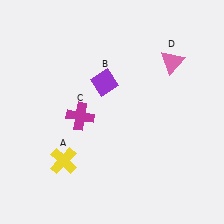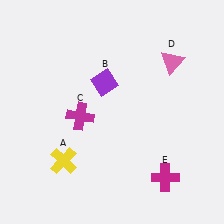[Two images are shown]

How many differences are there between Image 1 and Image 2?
There is 1 difference between the two images.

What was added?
A magenta cross (E) was added in Image 2.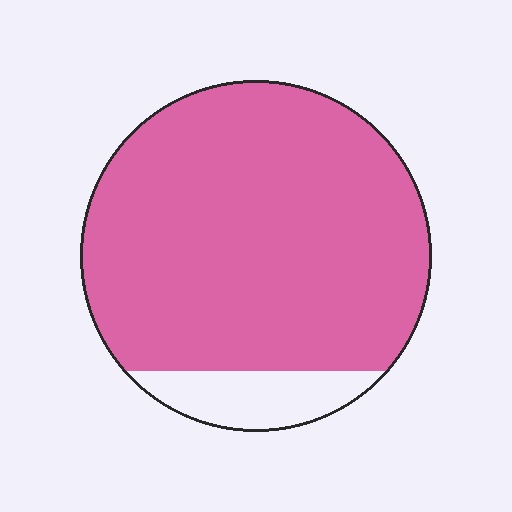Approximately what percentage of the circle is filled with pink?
Approximately 90%.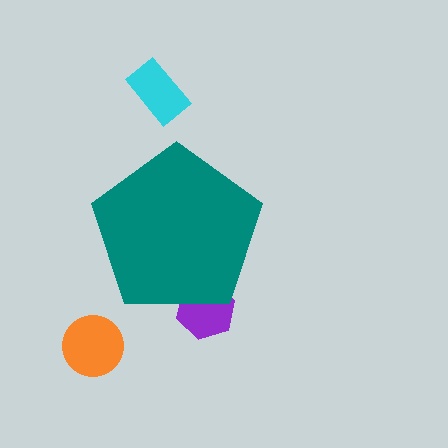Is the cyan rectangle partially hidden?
No, the cyan rectangle is fully visible.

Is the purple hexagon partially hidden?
Yes, the purple hexagon is partially hidden behind the teal pentagon.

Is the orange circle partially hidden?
No, the orange circle is fully visible.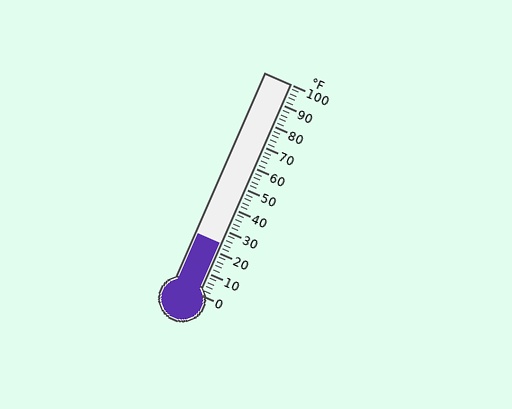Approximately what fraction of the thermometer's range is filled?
The thermometer is filled to approximately 25% of its range.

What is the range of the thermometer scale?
The thermometer scale ranges from 0°F to 100°F.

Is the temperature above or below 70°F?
The temperature is below 70°F.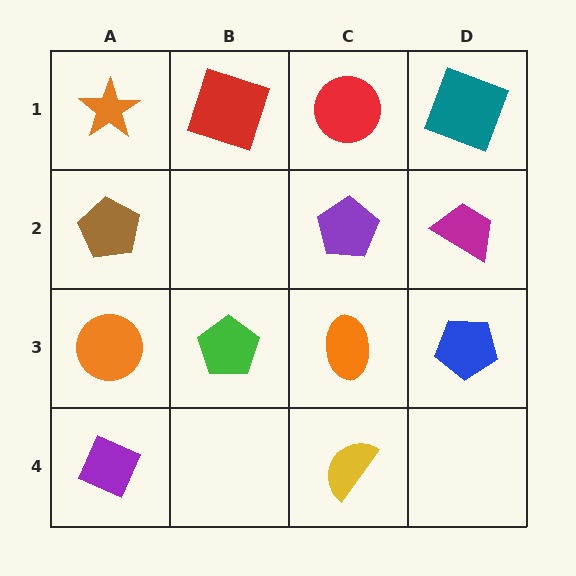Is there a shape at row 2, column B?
No, that cell is empty.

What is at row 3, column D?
A blue pentagon.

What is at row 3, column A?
An orange circle.